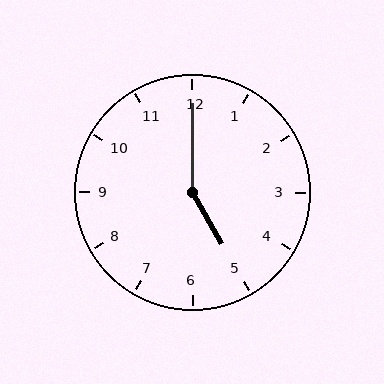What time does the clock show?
5:00.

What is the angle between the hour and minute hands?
Approximately 150 degrees.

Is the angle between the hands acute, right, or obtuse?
It is obtuse.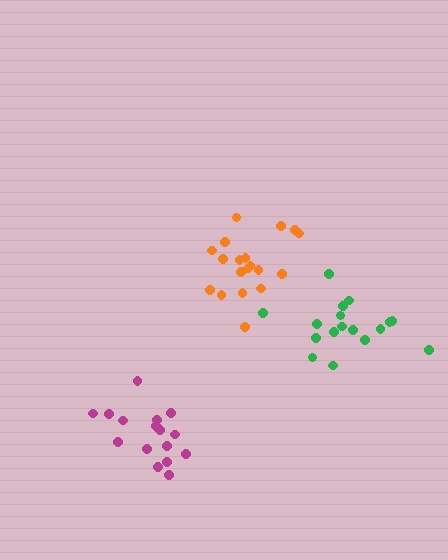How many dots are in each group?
Group 1: 19 dots, Group 2: 16 dots, Group 3: 17 dots (52 total).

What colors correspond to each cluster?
The clusters are colored: orange, magenta, green.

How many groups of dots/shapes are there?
There are 3 groups.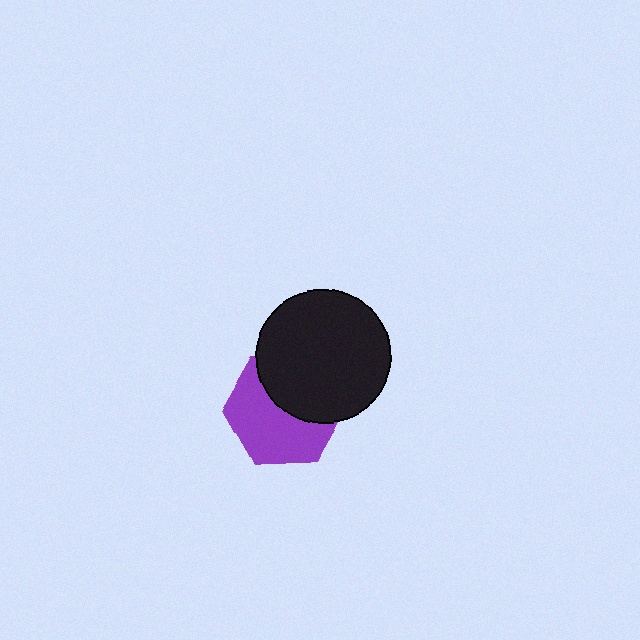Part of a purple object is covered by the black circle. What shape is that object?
It is a hexagon.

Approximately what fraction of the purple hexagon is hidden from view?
Roughly 43% of the purple hexagon is hidden behind the black circle.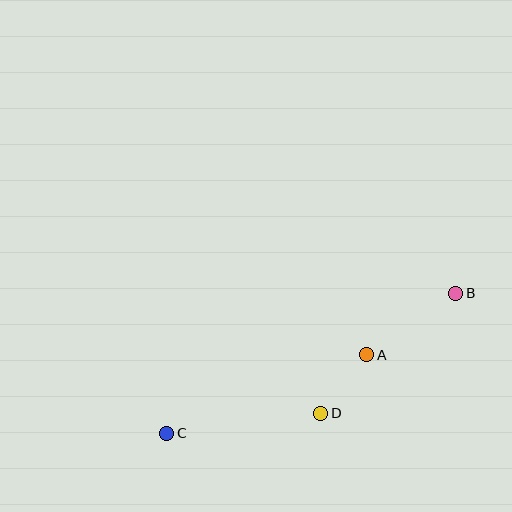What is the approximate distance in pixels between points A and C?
The distance between A and C is approximately 215 pixels.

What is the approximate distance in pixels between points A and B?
The distance between A and B is approximately 108 pixels.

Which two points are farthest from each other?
Points B and C are farthest from each other.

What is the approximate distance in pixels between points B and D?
The distance between B and D is approximately 180 pixels.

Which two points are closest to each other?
Points A and D are closest to each other.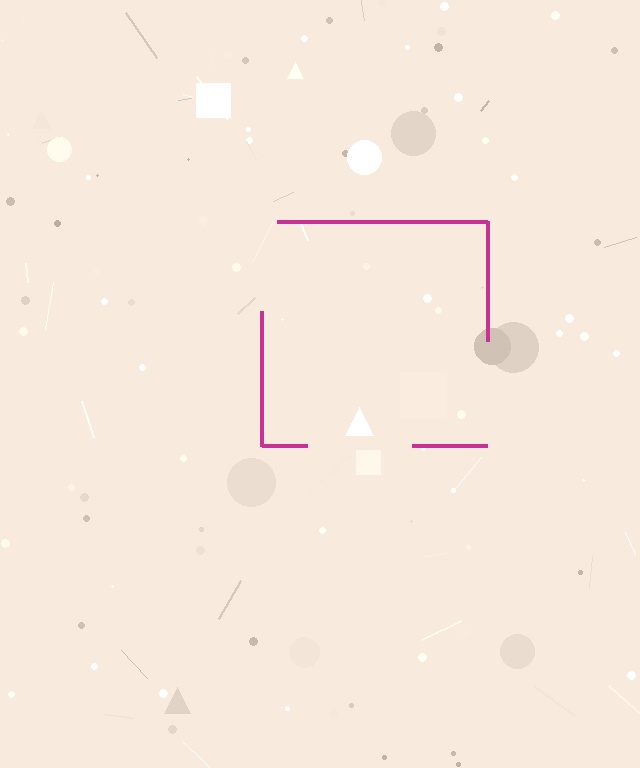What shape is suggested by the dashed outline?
The dashed outline suggests a square.